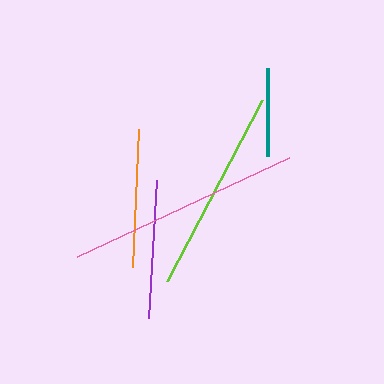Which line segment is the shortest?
The teal line is the shortest at approximately 88 pixels.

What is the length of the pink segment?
The pink segment is approximately 234 pixels long.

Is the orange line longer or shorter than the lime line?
The lime line is longer than the orange line.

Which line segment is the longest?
The pink line is the longest at approximately 234 pixels.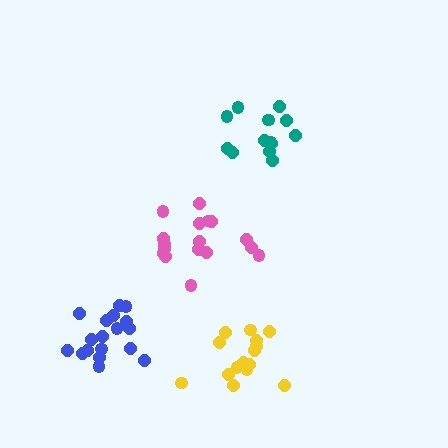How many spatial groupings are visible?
There are 4 spatial groupings.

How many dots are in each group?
Group 1: 18 dots, Group 2: 15 dots, Group 3: 17 dots, Group 4: 13 dots (63 total).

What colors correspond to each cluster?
The clusters are colored: blue, yellow, pink, teal.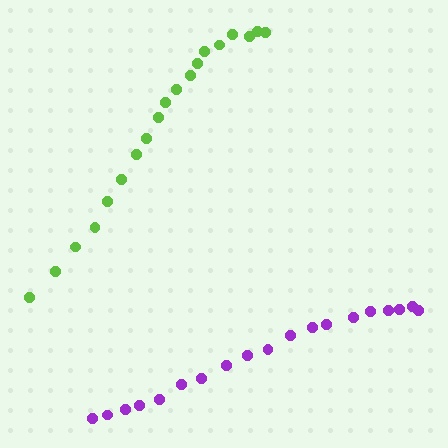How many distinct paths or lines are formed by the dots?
There are 2 distinct paths.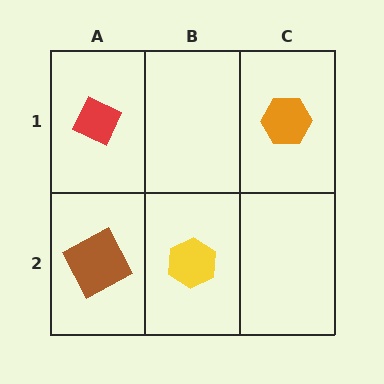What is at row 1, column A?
A red diamond.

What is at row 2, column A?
A brown square.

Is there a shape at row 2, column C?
No, that cell is empty.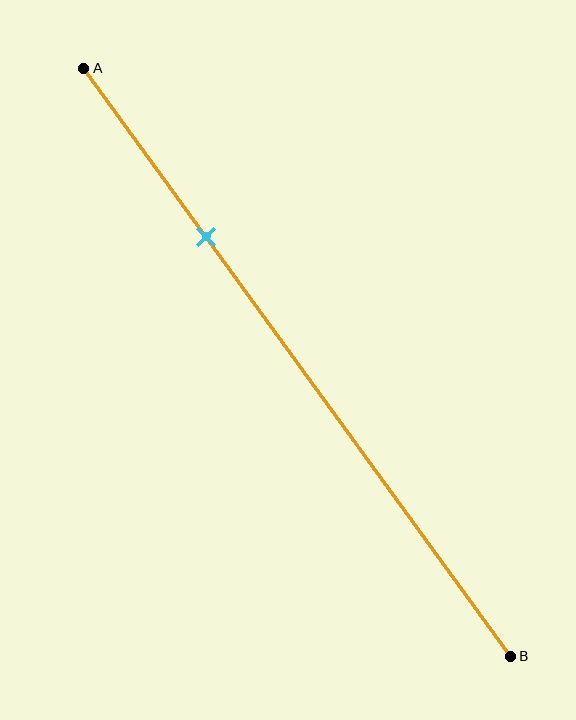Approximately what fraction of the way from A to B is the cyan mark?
The cyan mark is approximately 30% of the way from A to B.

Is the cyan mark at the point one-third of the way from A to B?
No, the mark is at about 30% from A, not at the 33% one-third point.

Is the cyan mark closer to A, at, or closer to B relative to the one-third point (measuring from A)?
The cyan mark is closer to point A than the one-third point of segment AB.